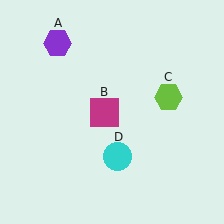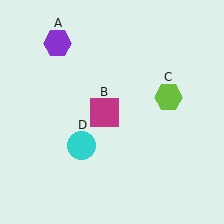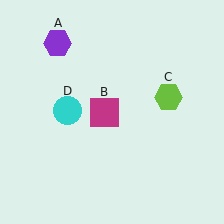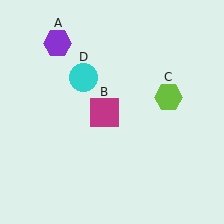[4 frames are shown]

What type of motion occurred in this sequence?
The cyan circle (object D) rotated clockwise around the center of the scene.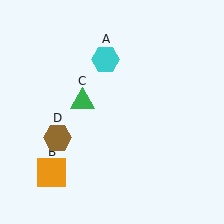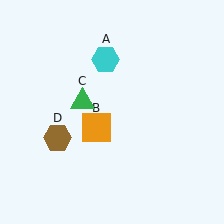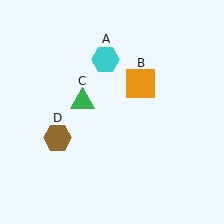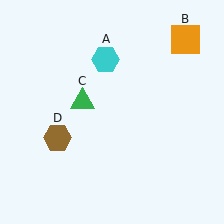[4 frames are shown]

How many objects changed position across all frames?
1 object changed position: orange square (object B).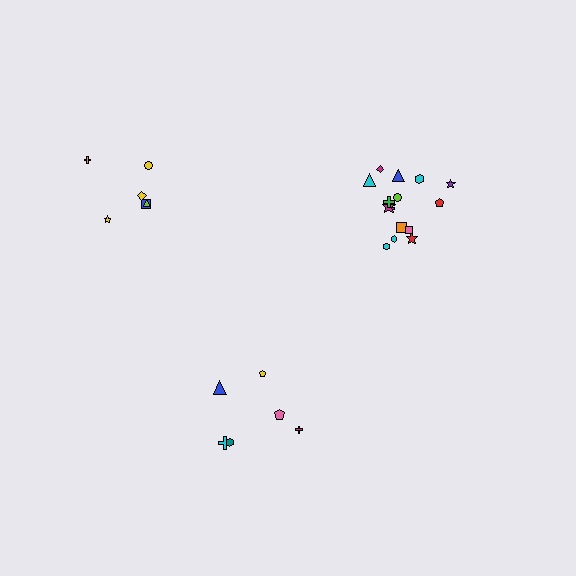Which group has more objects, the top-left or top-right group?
The top-right group.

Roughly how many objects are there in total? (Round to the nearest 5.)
Roughly 25 objects in total.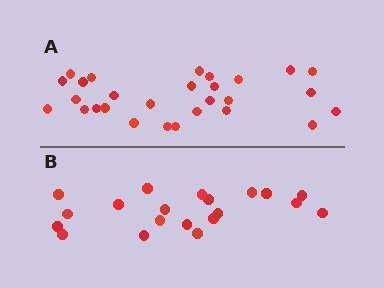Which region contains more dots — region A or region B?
Region A (the top region) has more dots.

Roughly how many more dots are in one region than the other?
Region A has roughly 8 or so more dots than region B.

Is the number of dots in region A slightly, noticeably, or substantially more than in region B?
Region A has noticeably more, but not dramatically so. The ratio is roughly 1.4 to 1.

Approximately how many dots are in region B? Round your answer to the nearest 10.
About 20 dots.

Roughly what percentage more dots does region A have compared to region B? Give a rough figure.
About 40% more.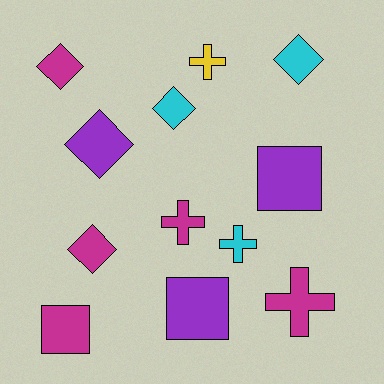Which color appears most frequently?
Magenta, with 5 objects.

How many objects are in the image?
There are 12 objects.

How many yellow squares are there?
There are no yellow squares.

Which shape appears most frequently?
Diamond, with 5 objects.